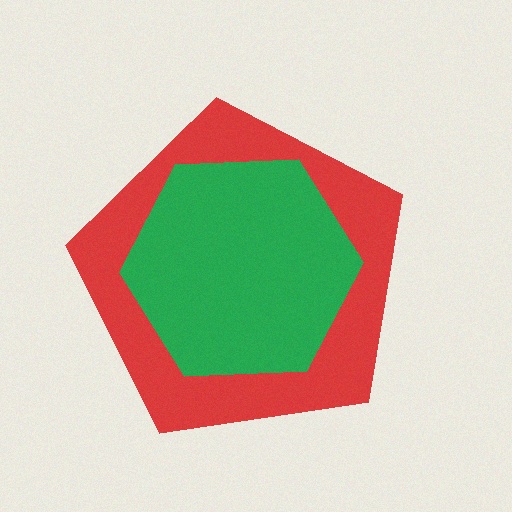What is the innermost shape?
The green hexagon.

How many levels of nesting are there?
2.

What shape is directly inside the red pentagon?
The green hexagon.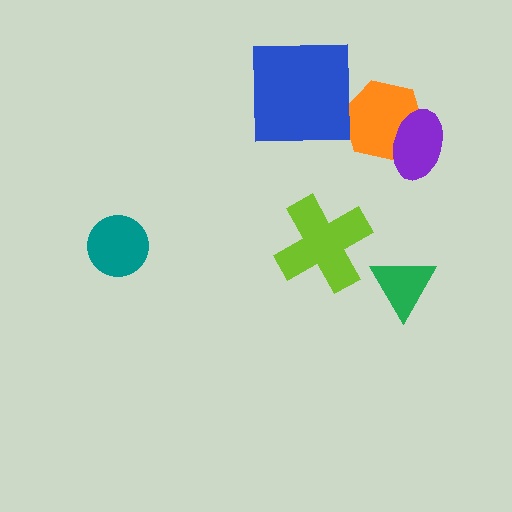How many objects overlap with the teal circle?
0 objects overlap with the teal circle.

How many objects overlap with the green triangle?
0 objects overlap with the green triangle.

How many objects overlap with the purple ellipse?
1 object overlaps with the purple ellipse.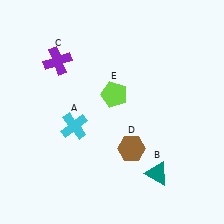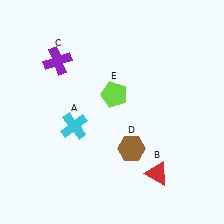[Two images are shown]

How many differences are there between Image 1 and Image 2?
There is 1 difference between the two images.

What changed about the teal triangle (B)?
In Image 1, B is teal. In Image 2, it changed to red.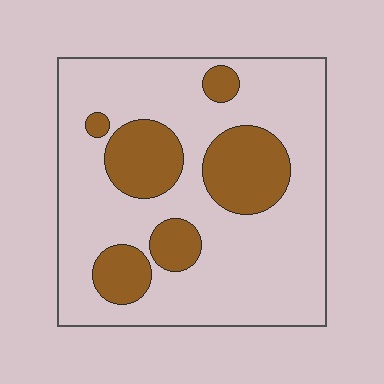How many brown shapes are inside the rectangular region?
6.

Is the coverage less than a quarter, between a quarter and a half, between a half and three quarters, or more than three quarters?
Less than a quarter.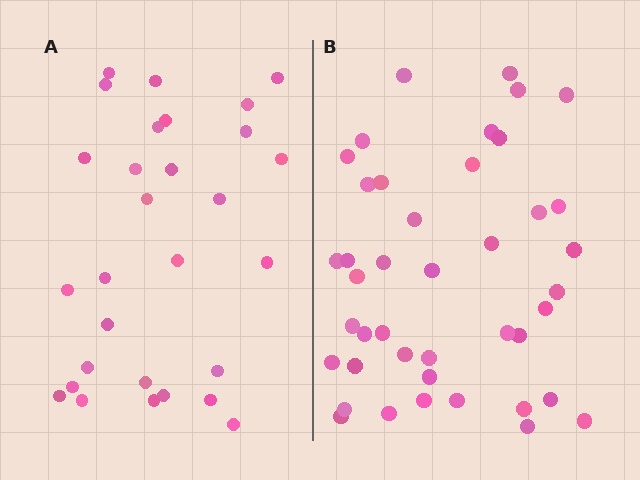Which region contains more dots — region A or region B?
Region B (the right region) has more dots.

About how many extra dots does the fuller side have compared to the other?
Region B has approximately 15 more dots than region A.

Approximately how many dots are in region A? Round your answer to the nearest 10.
About 30 dots. (The exact count is 29, which rounds to 30.)